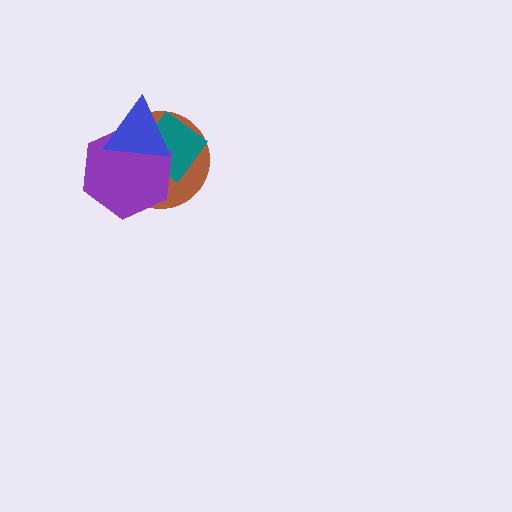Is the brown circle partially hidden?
Yes, it is partially covered by another shape.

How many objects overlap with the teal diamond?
3 objects overlap with the teal diamond.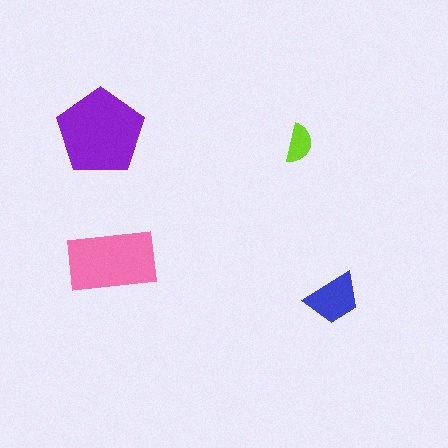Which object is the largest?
The purple pentagon.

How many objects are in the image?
There are 4 objects in the image.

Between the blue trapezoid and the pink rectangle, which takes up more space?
The pink rectangle.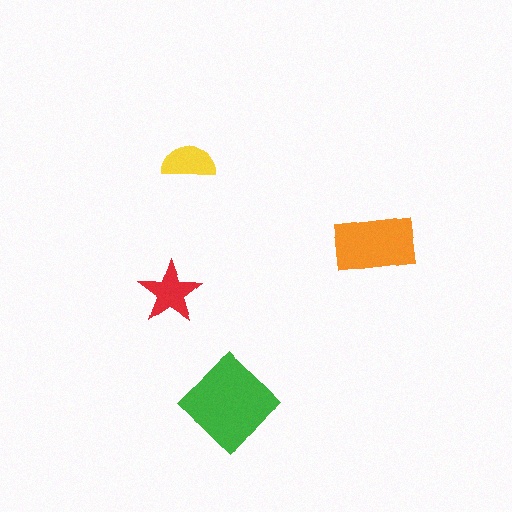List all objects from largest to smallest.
The green diamond, the orange rectangle, the red star, the yellow semicircle.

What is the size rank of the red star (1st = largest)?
3rd.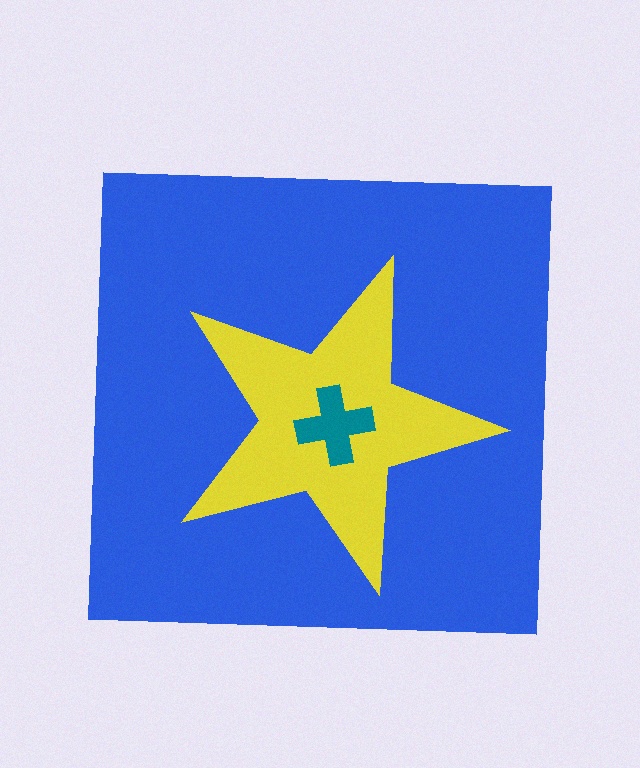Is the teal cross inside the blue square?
Yes.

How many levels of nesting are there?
3.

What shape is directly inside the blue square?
The yellow star.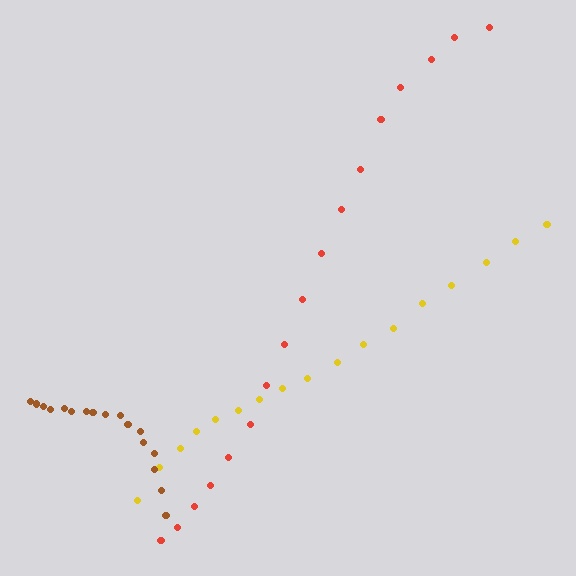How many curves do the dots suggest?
There are 3 distinct paths.